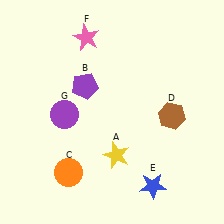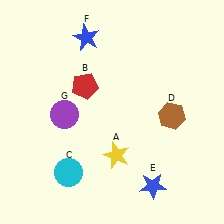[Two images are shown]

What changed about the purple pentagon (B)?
In Image 1, B is purple. In Image 2, it changed to red.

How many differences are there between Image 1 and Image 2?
There are 3 differences between the two images.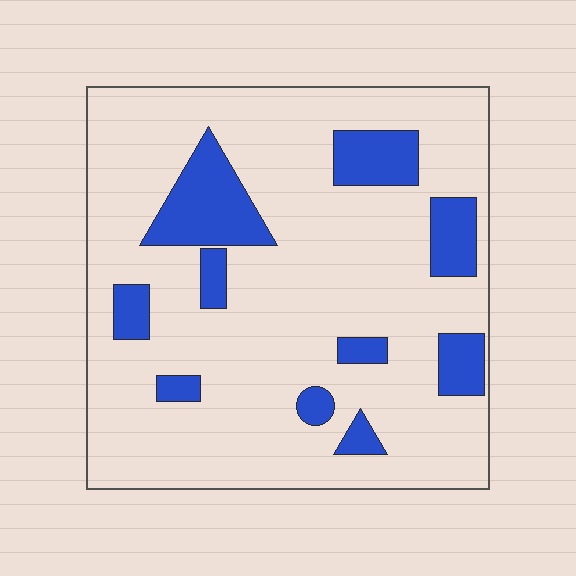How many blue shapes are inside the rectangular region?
10.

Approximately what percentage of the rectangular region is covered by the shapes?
Approximately 20%.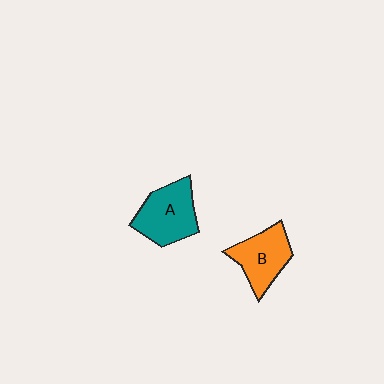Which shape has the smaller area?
Shape B (orange).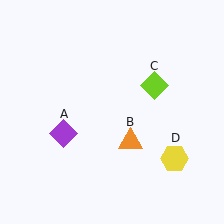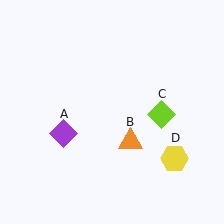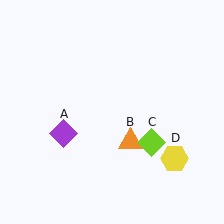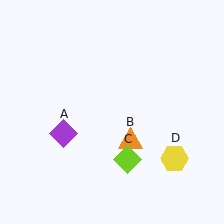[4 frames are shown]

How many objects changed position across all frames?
1 object changed position: lime diamond (object C).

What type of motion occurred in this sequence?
The lime diamond (object C) rotated clockwise around the center of the scene.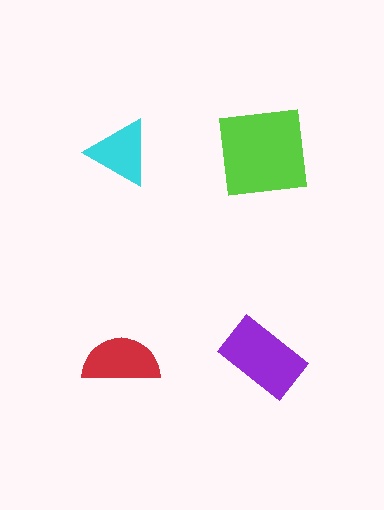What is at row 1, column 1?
A cyan triangle.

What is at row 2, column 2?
A purple rectangle.